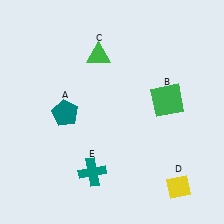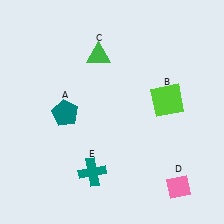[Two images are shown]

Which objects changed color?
B changed from green to lime. D changed from yellow to pink.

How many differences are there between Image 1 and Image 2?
There are 2 differences between the two images.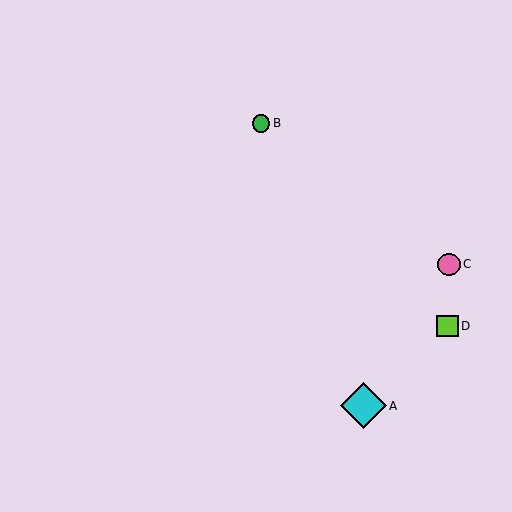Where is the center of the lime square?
The center of the lime square is at (447, 326).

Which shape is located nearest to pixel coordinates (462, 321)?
The lime square (labeled D) at (447, 326) is nearest to that location.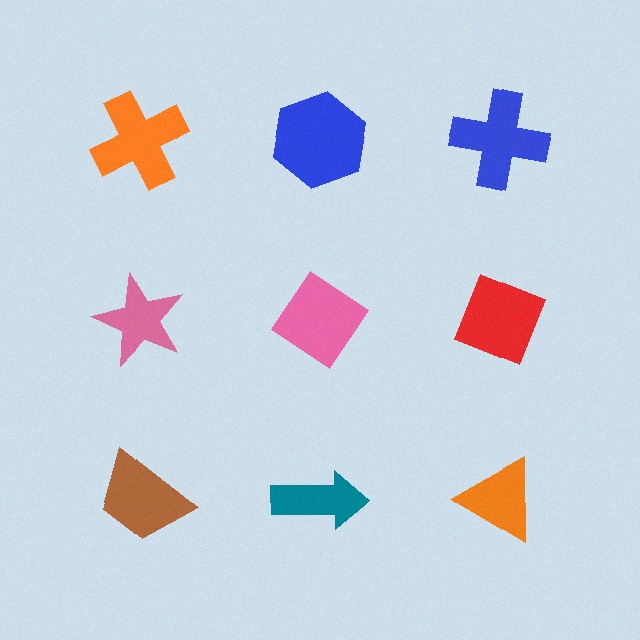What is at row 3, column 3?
An orange triangle.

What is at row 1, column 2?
A blue hexagon.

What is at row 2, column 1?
A pink star.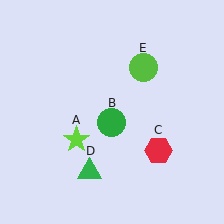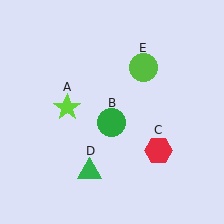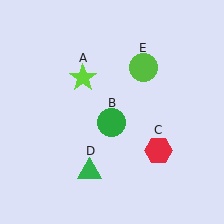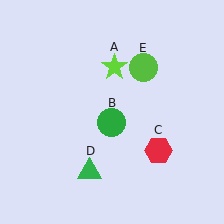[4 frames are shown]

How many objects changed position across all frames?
1 object changed position: lime star (object A).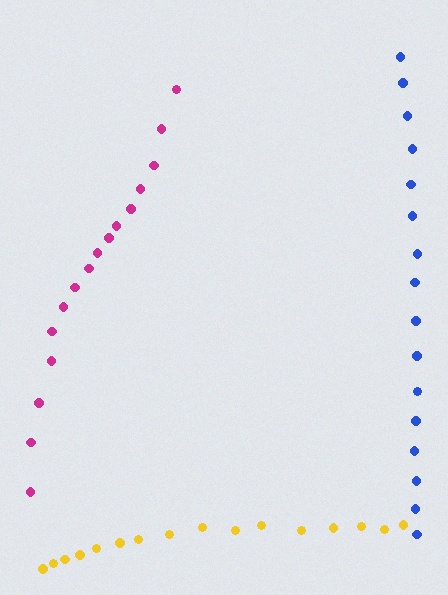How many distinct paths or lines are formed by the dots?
There are 3 distinct paths.